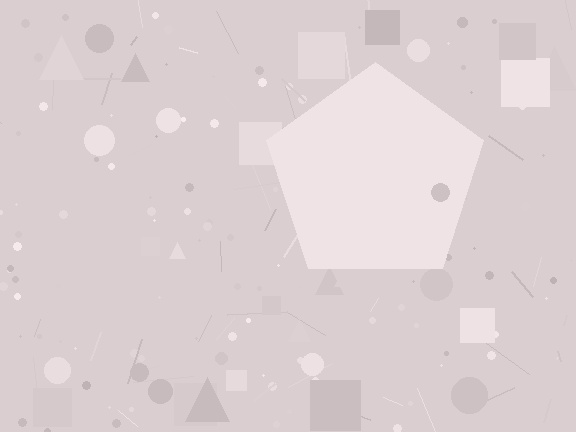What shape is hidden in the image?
A pentagon is hidden in the image.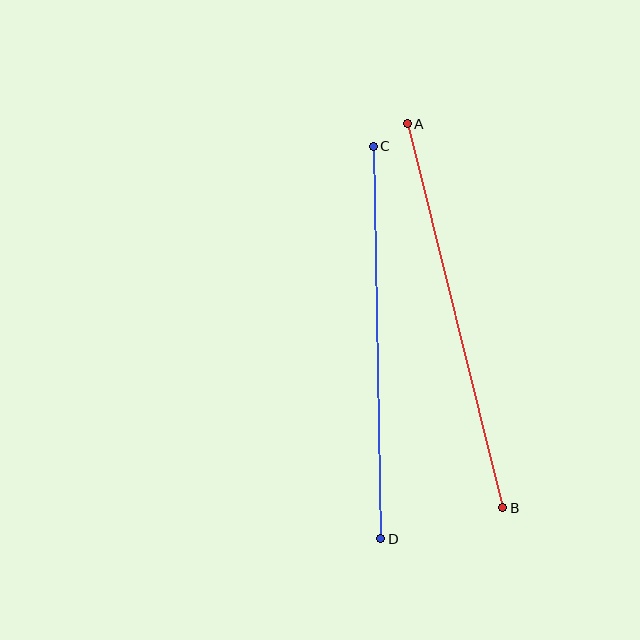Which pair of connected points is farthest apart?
Points A and B are farthest apart.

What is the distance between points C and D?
The distance is approximately 393 pixels.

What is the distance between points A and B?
The distance is approximately 395 pixels.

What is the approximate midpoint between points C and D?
The midpoint is at approximately (377, 342) pixels.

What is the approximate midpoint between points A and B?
The midpoint is at approximately (455, 316) pixels.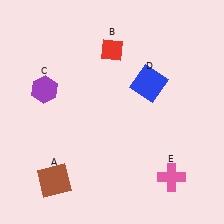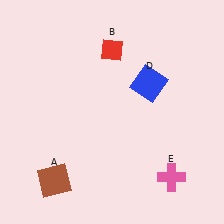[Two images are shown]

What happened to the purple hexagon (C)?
The purple hexagon (C) was removed in Image 2. It was in the top-left area of Image 1.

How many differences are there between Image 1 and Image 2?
There is 1 difference between the two images.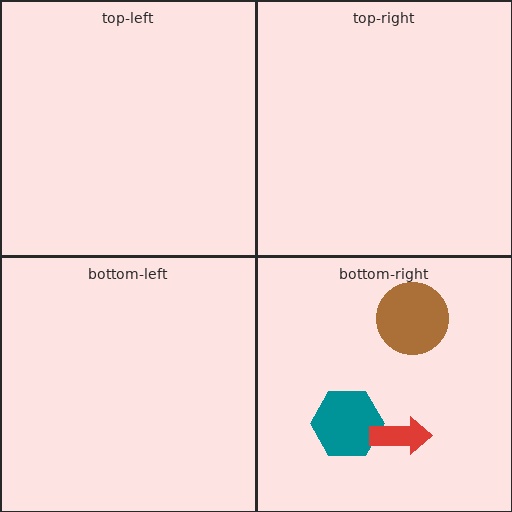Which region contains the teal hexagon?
The bottom-right region.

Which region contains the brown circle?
The bottom-right region.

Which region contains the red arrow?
The bottom-right region.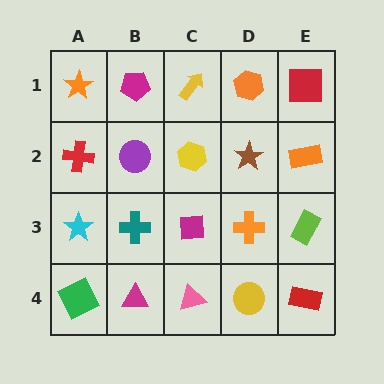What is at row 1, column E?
A red square.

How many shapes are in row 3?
5 shapes.